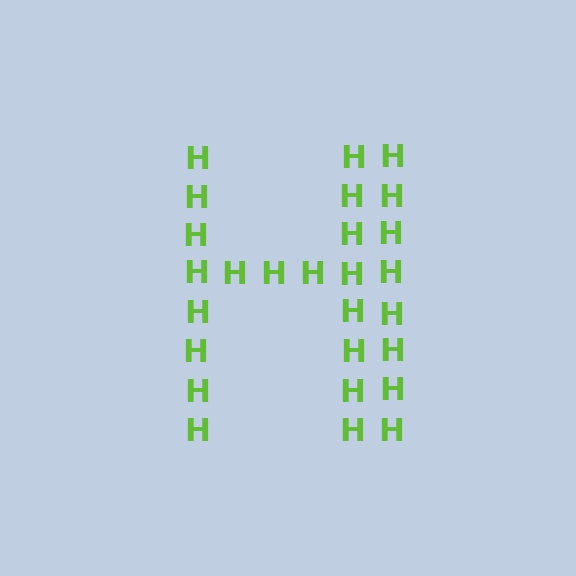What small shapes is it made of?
It is made of small letter H's.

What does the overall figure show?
The overall figure shows the letter H.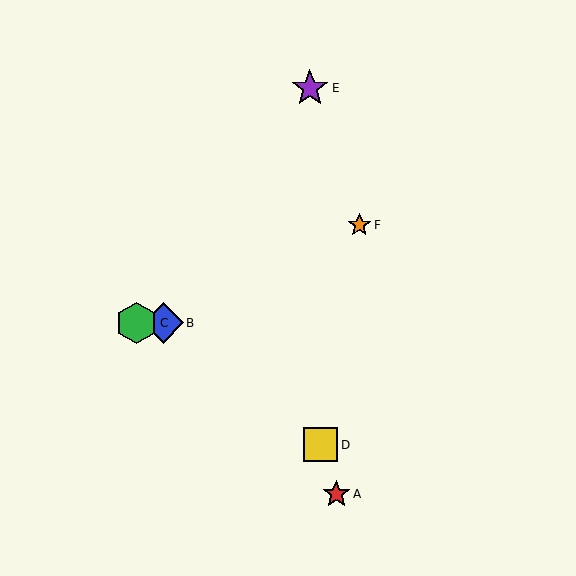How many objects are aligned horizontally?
2 objects (B, C) are aligned horizontally.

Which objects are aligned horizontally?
Objects B, C are aligned horizontally.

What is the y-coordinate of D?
Object D is at y≈445.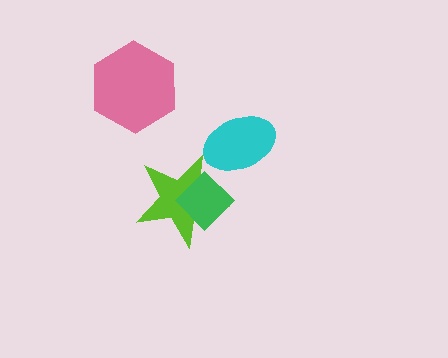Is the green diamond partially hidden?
No, no other shape covers it.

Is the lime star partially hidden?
Yes, it is partially covered by another shape.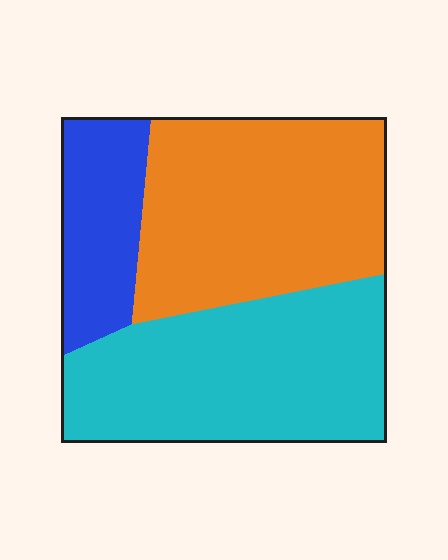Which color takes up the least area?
Blue, at roughly 15%.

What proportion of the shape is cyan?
Cyan takes up between a third and a half of the shape.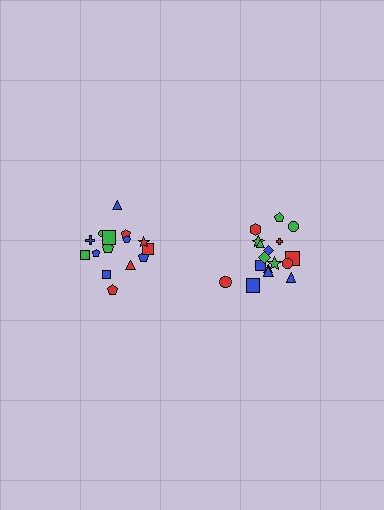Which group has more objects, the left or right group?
The right group.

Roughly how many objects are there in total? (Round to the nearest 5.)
Roughly 35 objects in total.